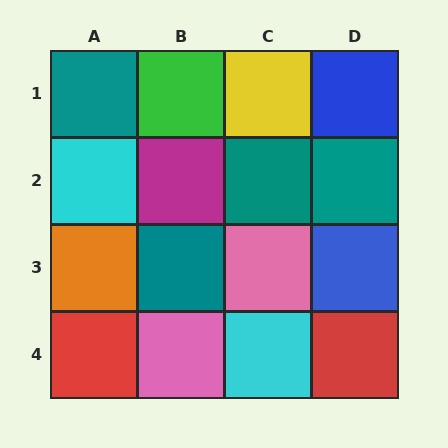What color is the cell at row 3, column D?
Blue.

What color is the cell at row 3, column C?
Pink.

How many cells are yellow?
1 cell is yellow.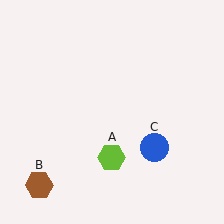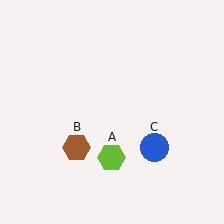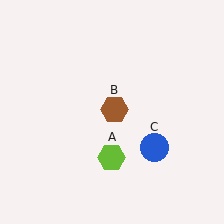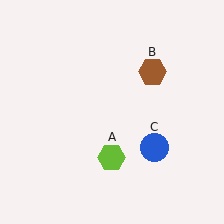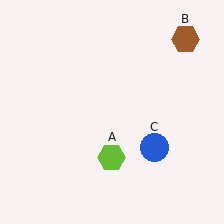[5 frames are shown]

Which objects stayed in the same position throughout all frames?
Lime hexagon (object A) and blue circle (object C) remained stationary.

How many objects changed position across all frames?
1 object changed position: brown hexagon (object B).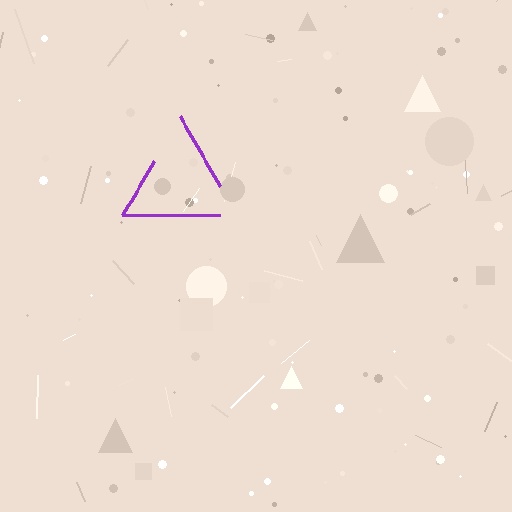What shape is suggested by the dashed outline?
The dashed outline suggests a triangle.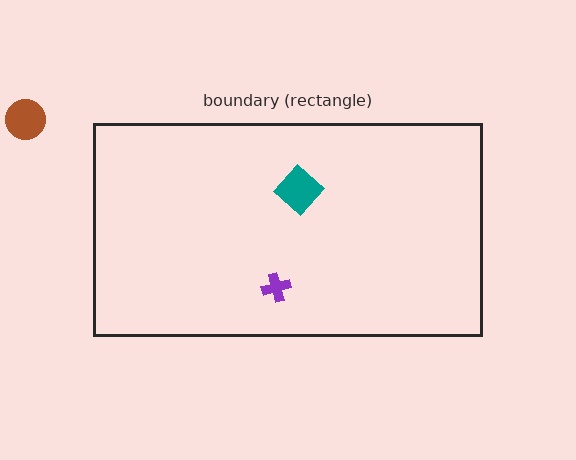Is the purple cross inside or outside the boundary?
Inside.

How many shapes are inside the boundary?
2 inside, 1 outside.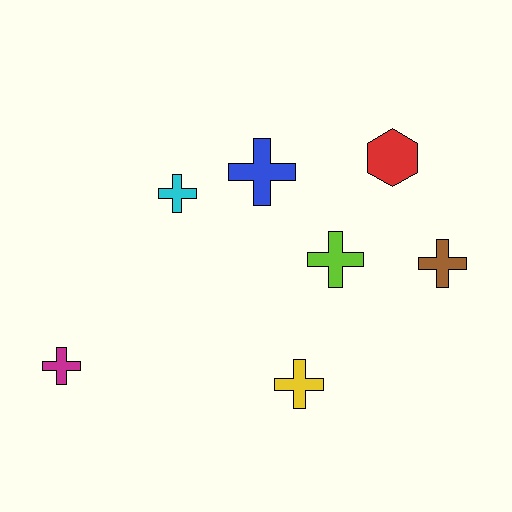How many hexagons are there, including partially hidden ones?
There is 1 hexagon.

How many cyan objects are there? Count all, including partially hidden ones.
There is 1 cyan object.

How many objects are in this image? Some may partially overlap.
There are 7 objects.